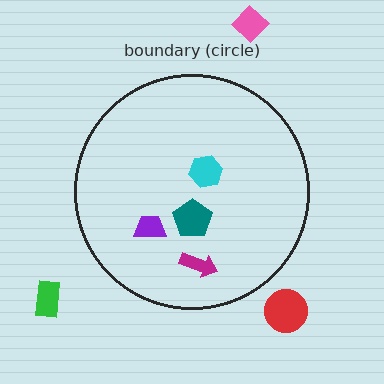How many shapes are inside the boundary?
4 inside, 3 outside.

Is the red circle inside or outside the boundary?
Outside.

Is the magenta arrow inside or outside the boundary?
Inside.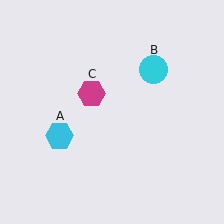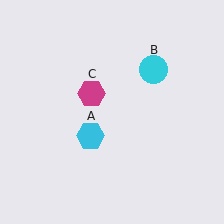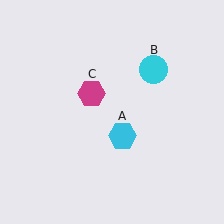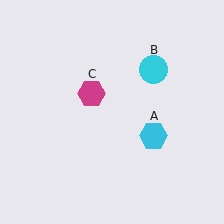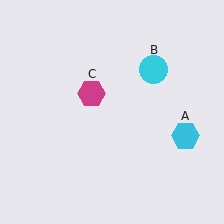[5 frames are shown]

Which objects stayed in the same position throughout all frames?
Cyan circle (object B) and magenta hexagon (object C) remained stationary.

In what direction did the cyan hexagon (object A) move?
The cyan hexagon (object A) moved right.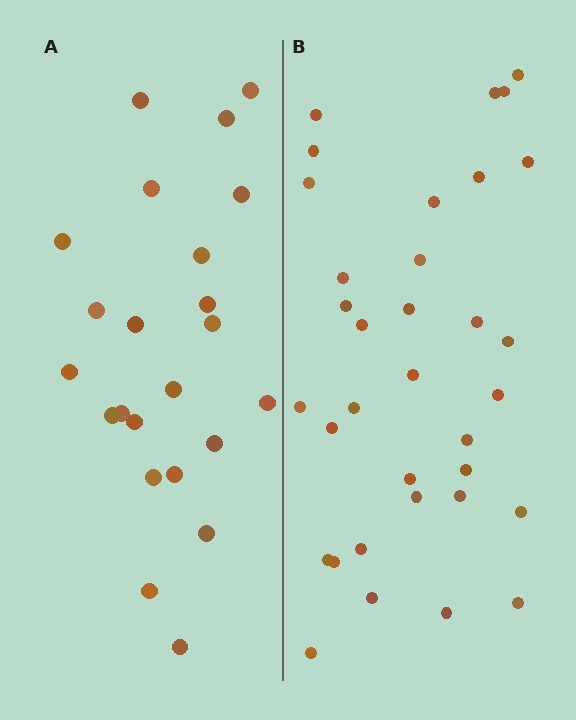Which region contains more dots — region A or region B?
Region B (the right region) has more dots.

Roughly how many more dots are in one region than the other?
Region B has roughly 12 or so more dots than region A.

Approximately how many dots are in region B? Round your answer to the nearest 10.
About 30 dots. (The exact count is 34, which rounds to 30.)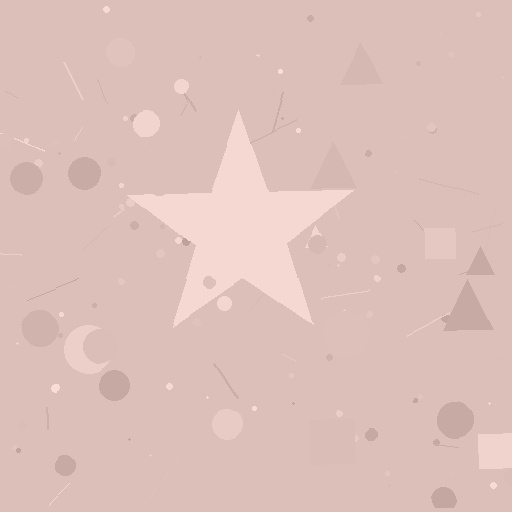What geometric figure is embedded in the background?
A star is embedded in the background.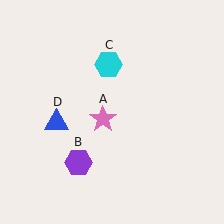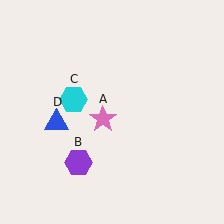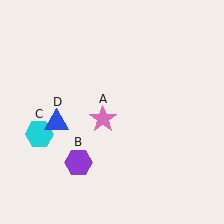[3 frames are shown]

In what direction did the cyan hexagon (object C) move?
The cyan hexagon (object C) moved down and to the left.